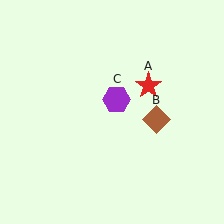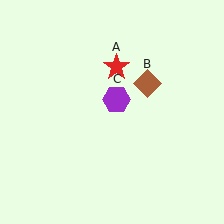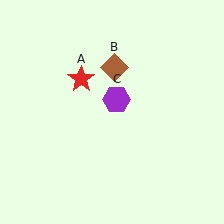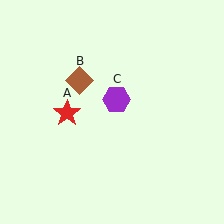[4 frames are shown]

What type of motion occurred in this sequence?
The red star (object A), brown diamond (object B) rotated counterclockwise around the center of the scene.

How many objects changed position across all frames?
2 objects changed position: red star (object A), brown diamond (object B).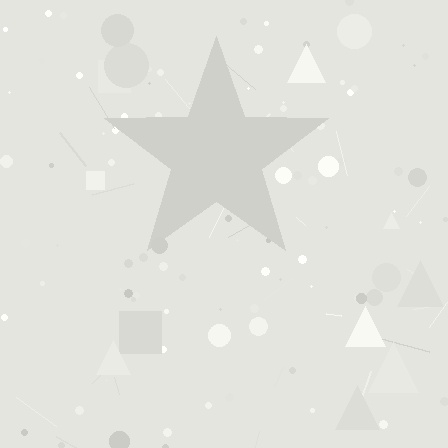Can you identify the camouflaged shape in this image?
The camouflaged shape is a star.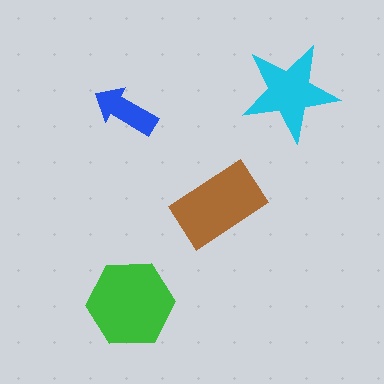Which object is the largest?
The green hexagon.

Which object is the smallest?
The blue arrow.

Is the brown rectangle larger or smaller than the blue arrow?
Larger.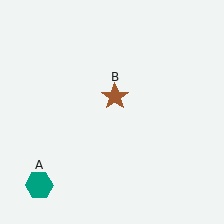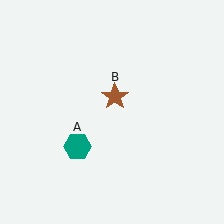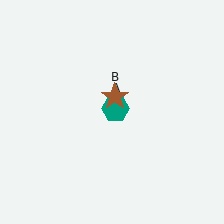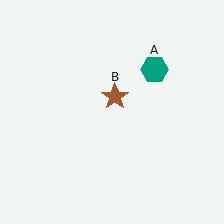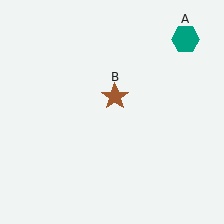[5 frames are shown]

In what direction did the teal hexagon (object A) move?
The teal hexagon (object A) moved up and to the right.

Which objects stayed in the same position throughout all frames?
Brown star (object B) remained stationary.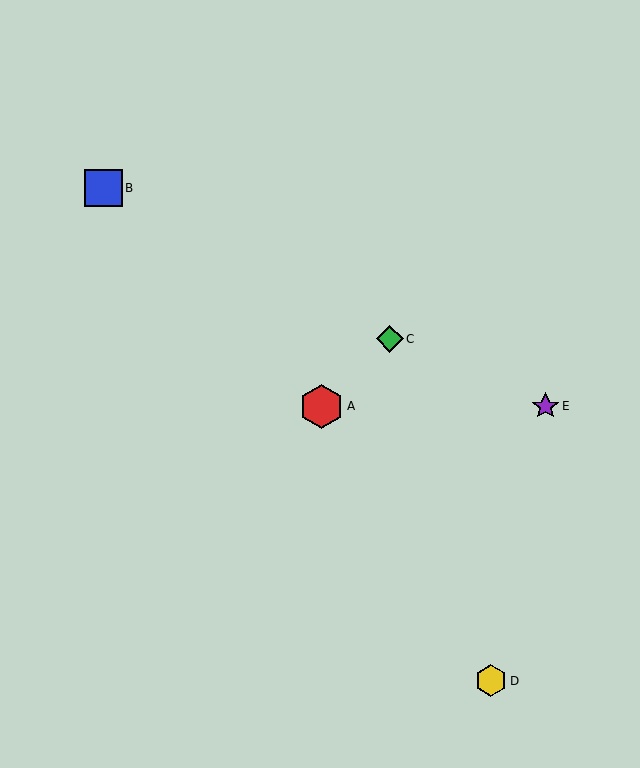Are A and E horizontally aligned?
Yes, both are at y≈406.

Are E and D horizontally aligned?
No, E is at y≈406 and D is at y≈681.